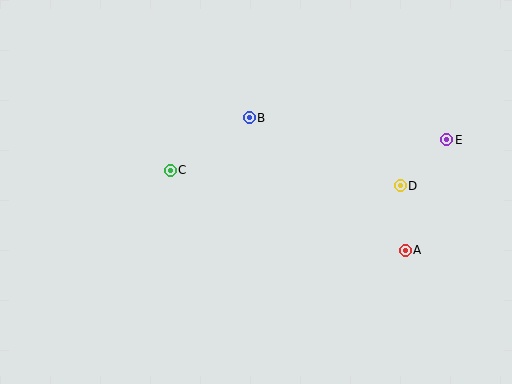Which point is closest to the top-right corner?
Point E is closest to the top-right corner.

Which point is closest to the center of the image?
Point B at (249, 118) is closest to the center.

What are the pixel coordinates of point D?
Point D is at (400, 186).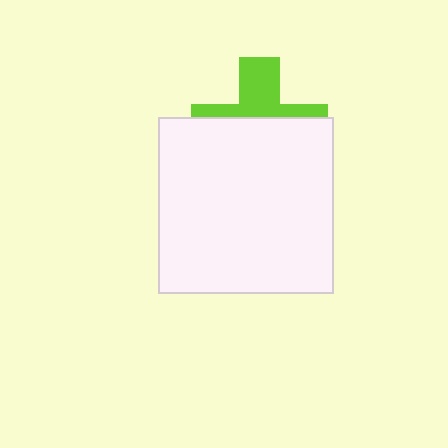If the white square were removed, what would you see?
You would see the complete lime cross.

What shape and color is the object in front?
The object in front is a white square.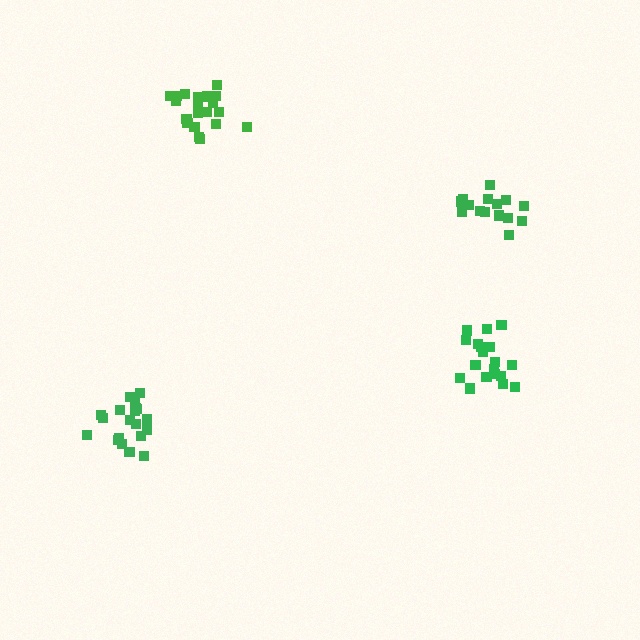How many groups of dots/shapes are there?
There are 4 groups.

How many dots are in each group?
Group 1: 21 dots, Group 2: 20 dots, Group 3: 15 dots, Group 4: 21 dots (77 total).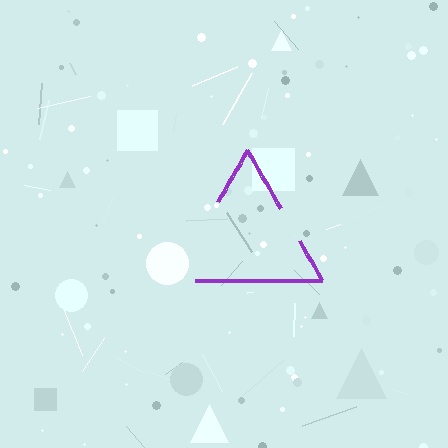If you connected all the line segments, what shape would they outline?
They would outline a triangle.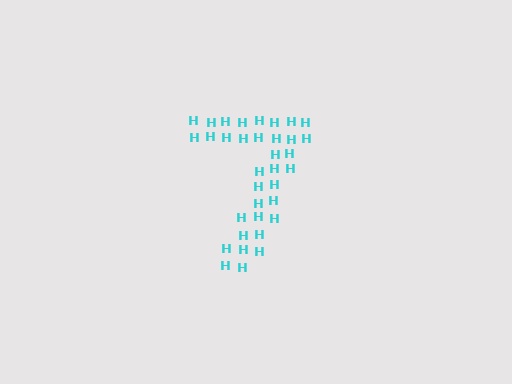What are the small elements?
The small elements are letter H's.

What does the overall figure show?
The overall figure shows the digit 7.